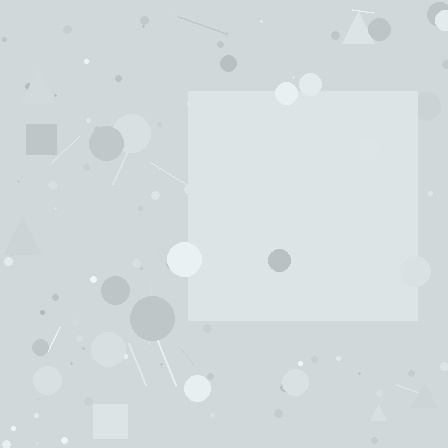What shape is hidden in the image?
A square is hidden in the image.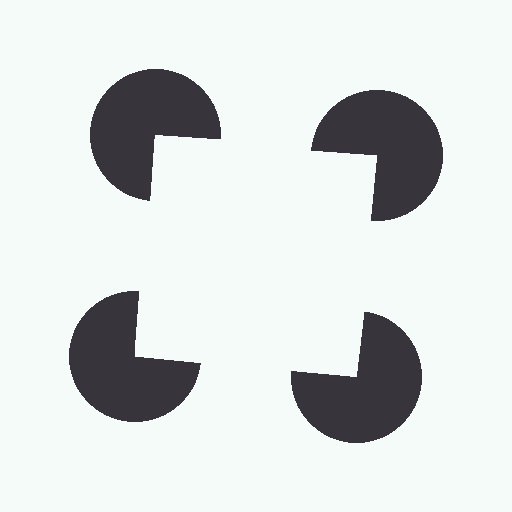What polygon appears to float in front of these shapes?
An illusory square — its edges are inferred from the aligned wedge cuts in the pac-man discs, not physically drawn.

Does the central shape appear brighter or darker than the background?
It typically appears slightly brighter than the background, even though no actual brightness change is drawn.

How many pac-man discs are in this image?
There are 4 — one at each vertex of the illusory square.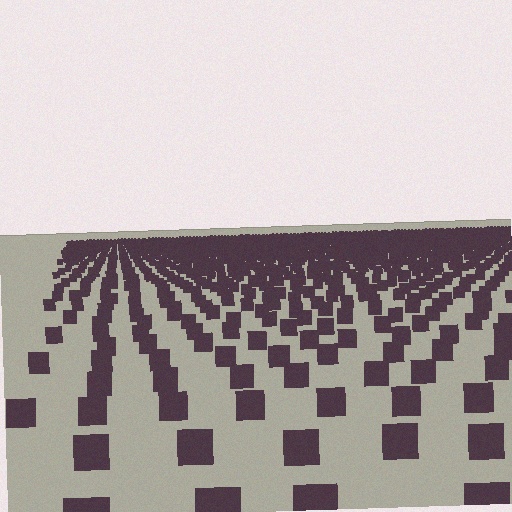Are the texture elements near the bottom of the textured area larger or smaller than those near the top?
Larger. Near the bottom, elements are closer to the viewer and appear at a bigger on-screen size.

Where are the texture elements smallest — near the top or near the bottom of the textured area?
Near the top.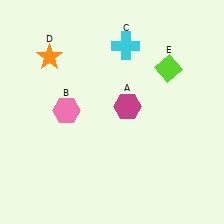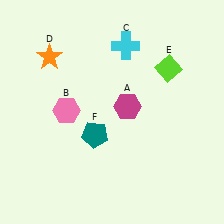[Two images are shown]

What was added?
A teal pentagon (F) was added in Image 2.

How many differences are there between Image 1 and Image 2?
There is 1 difference between the two images.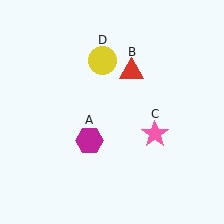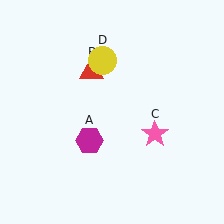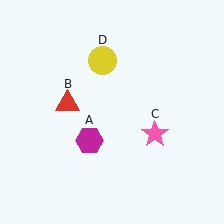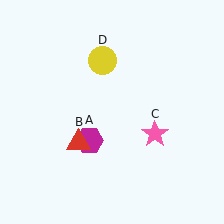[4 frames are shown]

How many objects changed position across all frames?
1 object changed position: red triangle (object B).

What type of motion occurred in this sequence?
The red triangle (object B) rotated counterclockwise around the center of the scene.